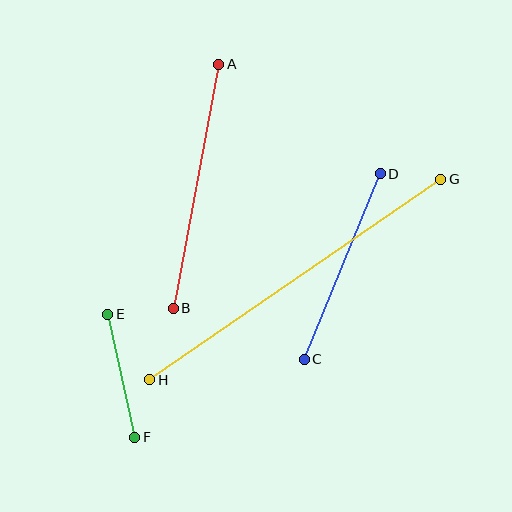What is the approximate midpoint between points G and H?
The midpoint is at approximately (295, 280) pixels.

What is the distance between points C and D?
The distance is approximately 201 pixels.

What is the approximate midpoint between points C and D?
The midpoint is at approximately (342, 266) pixels.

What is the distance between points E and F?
The distance is approximately 126 pixels.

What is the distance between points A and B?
The distance is approximately 248 pixels.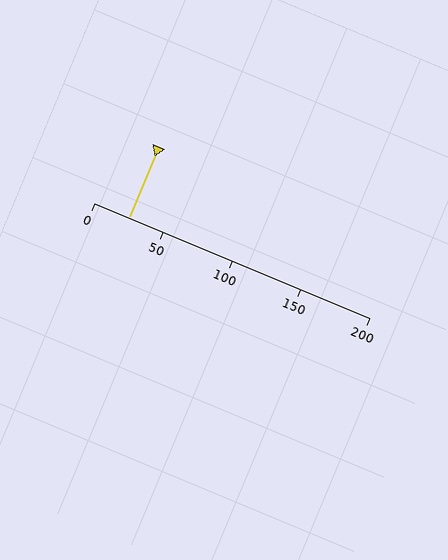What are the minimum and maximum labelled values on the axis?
The axis runs from 0 to 200.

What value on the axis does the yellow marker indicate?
The marker indicates approximately 25.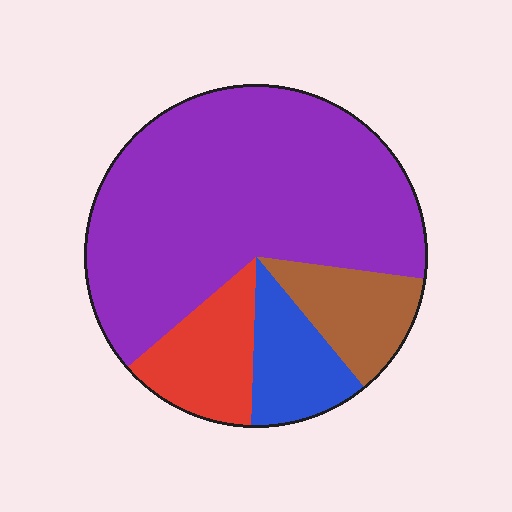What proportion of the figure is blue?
Blue takes up about one eighth (1/8) of the figure.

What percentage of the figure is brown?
Brown covers 12% of the figure.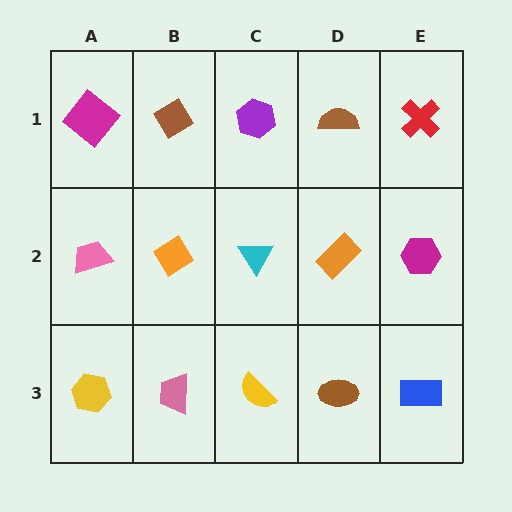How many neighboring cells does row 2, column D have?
4.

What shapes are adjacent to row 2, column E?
A red cross (row 1, column E), a blue rectangle (row 3, column E), an orange rectangle (row 2, column D).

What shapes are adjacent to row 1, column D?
An orange rectangle (row 2, column D), a purple hexagon (row 1, column C), a red cross (row 1, column E).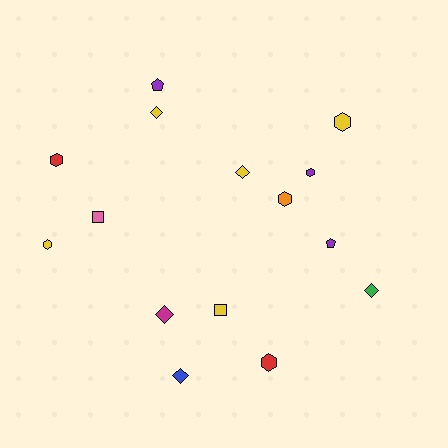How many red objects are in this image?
There are 2 red objects.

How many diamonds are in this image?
There are 5 diamonds.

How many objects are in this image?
There are 15 objects.